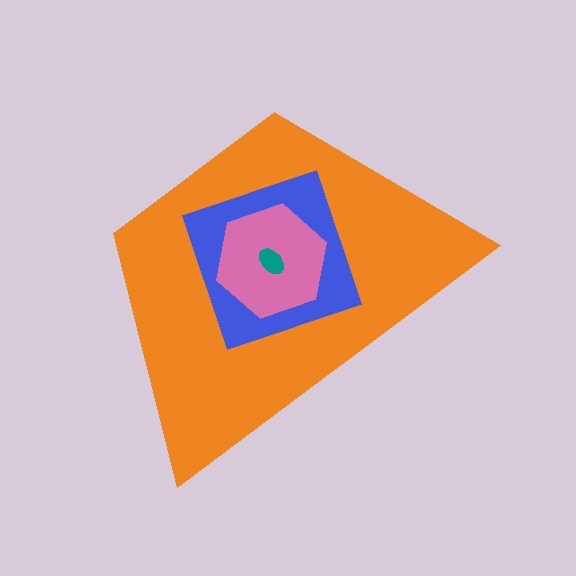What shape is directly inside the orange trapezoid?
The blue diamond.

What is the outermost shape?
The orange trapezoid.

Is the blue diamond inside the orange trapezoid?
Yes.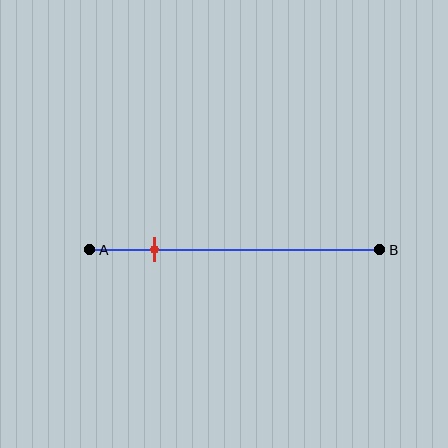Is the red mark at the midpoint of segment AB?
No, the mark is at about 20% from A, not at the 50% midpoint.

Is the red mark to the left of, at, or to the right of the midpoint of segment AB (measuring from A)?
The red mark is to the left of the midpoint of segment AB.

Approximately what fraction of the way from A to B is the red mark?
The red mark is approximately 20% of the way from A to B.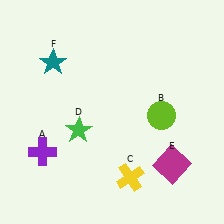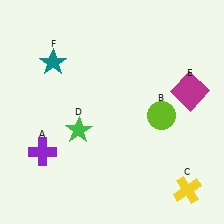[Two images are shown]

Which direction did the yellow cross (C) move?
The yellow cross (C) moved right.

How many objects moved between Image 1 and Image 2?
2 objects moved between the two images.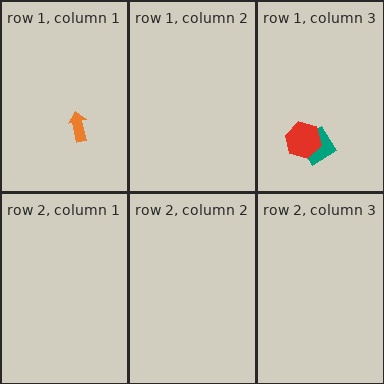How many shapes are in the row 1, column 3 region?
2.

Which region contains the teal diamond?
The row 1, column 3 region.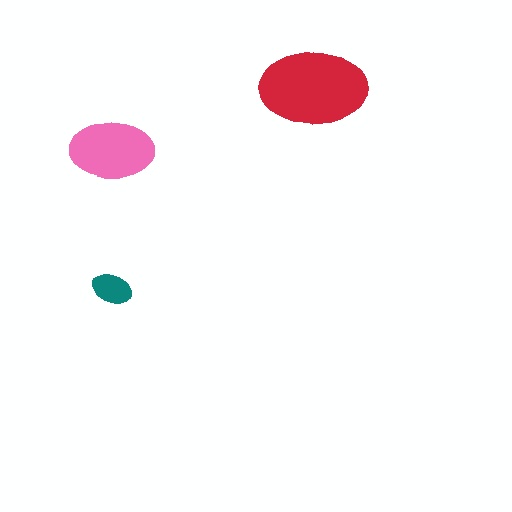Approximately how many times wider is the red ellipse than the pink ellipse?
About 1.5 times wider.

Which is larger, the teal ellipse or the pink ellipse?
The pink one.